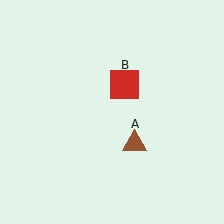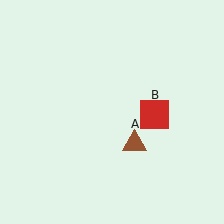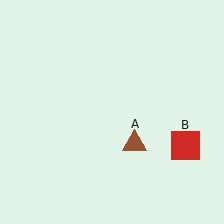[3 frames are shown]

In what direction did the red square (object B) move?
The red square (object B) moved down and to the right.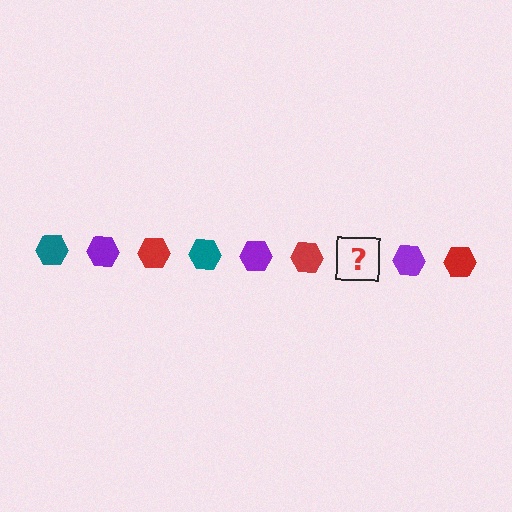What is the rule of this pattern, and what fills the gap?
The rule is that the pattern cycles through teal, purple, red hexagons. The gap should be filled with a teal hexagon.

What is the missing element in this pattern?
The missing element is a teal hexagon.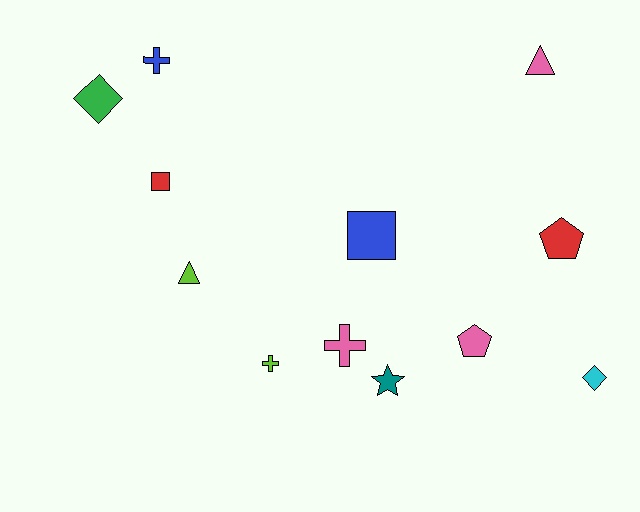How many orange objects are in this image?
There are no orange objects.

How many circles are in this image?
There are no circles.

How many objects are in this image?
There are 12 objects.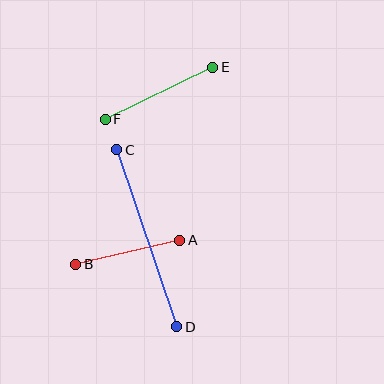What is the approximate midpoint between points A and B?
The midpoint is at approximately (128, 252) pixels.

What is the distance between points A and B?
The distance is approximately 107 pixels.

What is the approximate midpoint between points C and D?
The midpoint is at approximately (147, 238) pixels.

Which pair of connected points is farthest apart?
Points C and D are farthest apart.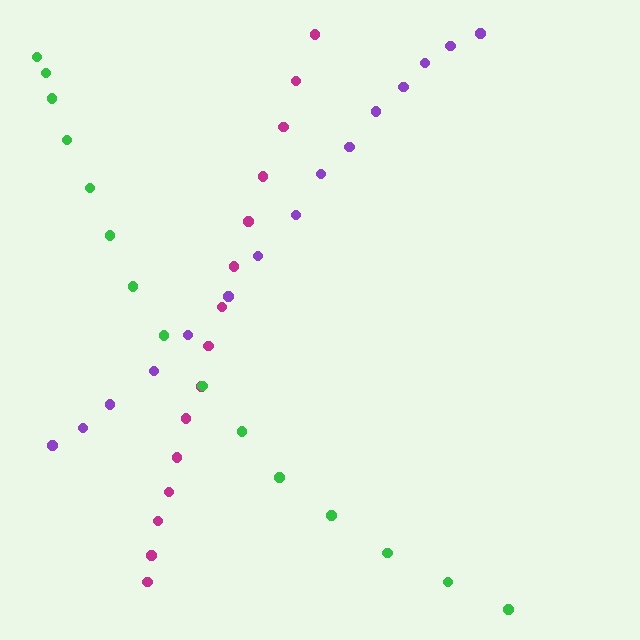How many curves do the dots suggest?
There are 3 distinct paths.